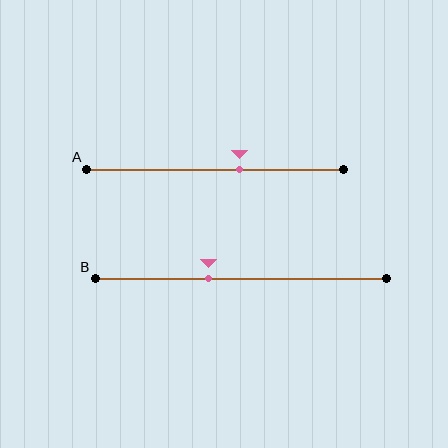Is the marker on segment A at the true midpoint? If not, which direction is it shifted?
No, the marker on segment A is shifted to the right by about 9% of the segment length.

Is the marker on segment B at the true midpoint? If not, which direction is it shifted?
No, the marker on segment B is shifted to the left by about 11% of the segment length.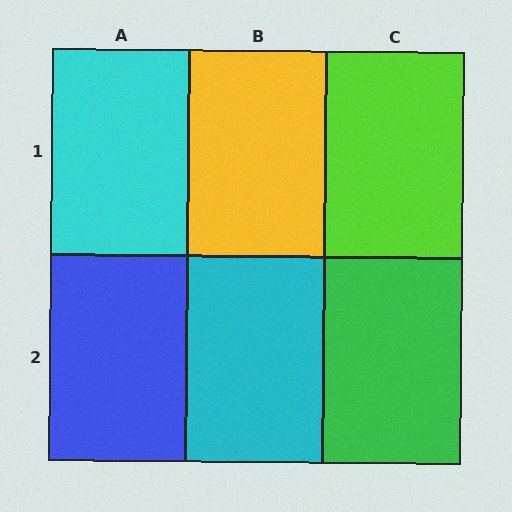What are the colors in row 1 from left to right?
Cyan, yellow, lime.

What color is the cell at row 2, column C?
Green.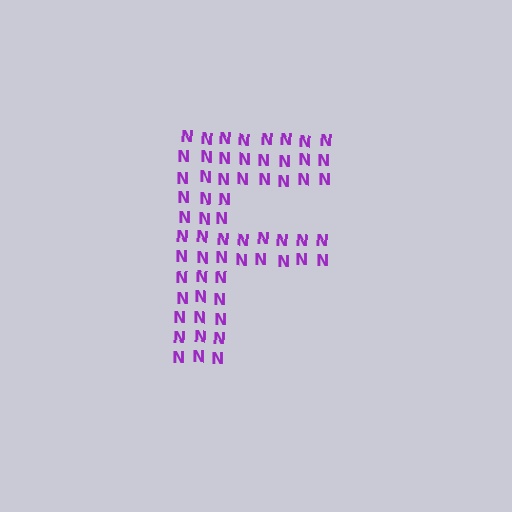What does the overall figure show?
The overall figure shows the letter F.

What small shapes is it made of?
It is made of small letter N's.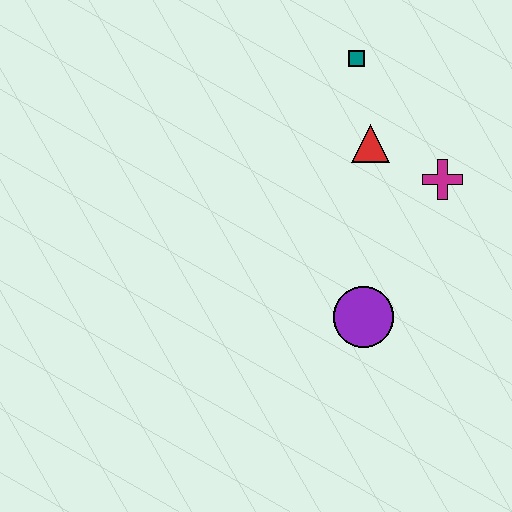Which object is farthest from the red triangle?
The purple circle is farthest from the red triangle.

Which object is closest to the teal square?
The red triangle is closest to the teal square.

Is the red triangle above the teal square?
No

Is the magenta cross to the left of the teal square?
No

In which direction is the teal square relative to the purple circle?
The teal square is above the purple circle.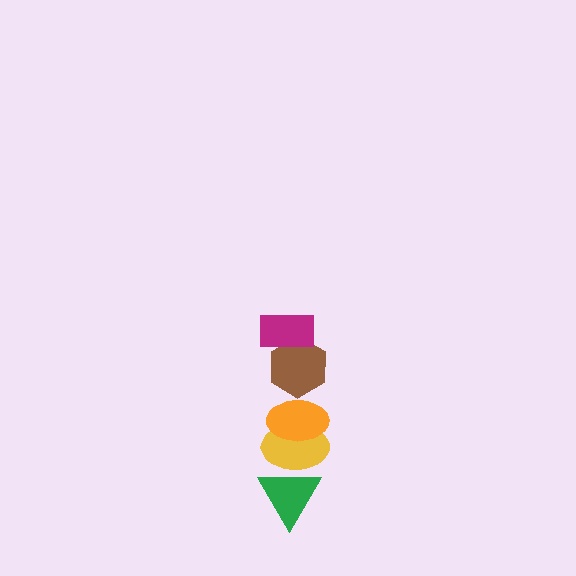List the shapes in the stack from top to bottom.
From top to bottom: the magenta rectangle, the brown hexagon, the orange ellipse, the yellow ellipse, the green triangle.